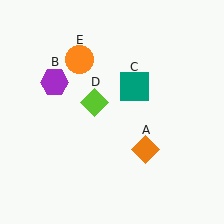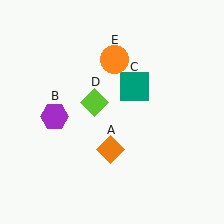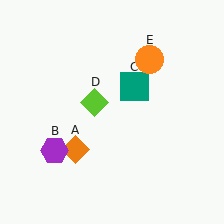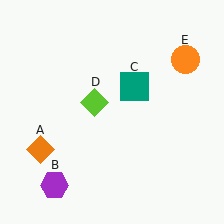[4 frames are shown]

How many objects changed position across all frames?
3 objects changed position: orange diamond (object A), purple hexagon (object B), orange circle (object E).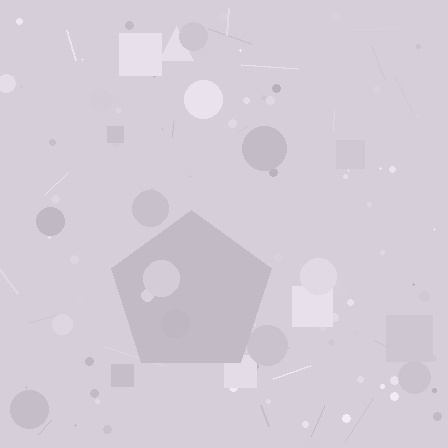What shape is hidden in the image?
A pentagon is hidden in the image.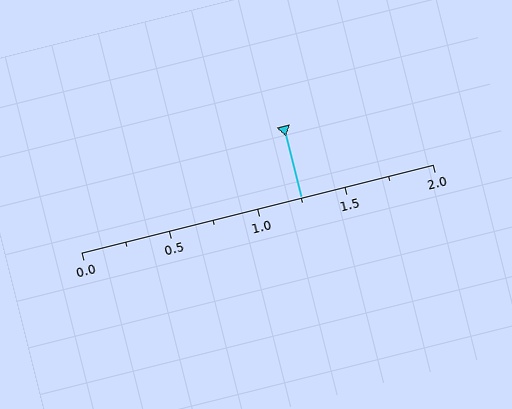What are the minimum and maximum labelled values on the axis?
The axis runs from 0.0 to 2.0.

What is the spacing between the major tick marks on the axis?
The major ticks are spaced 0.5 apart.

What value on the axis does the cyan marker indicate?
The marker indicates approximately 1.25.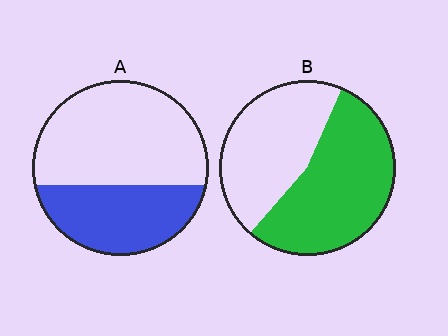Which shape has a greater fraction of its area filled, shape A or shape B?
Shape B.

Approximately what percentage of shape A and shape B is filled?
A is approximately 40% and B is approximately 55%.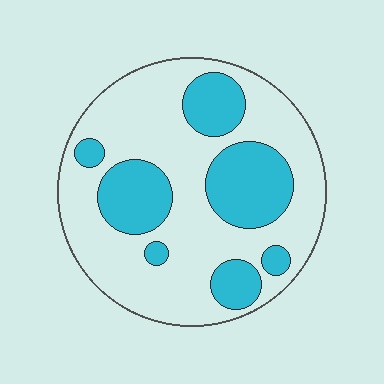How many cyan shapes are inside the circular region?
7.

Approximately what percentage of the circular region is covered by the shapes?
Approximately 30%.